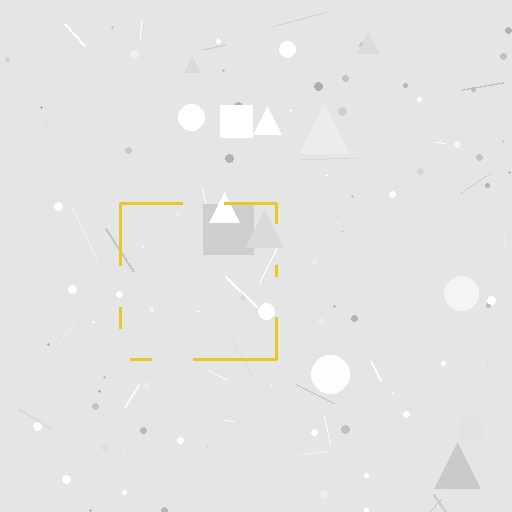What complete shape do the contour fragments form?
The contour fragments form a square.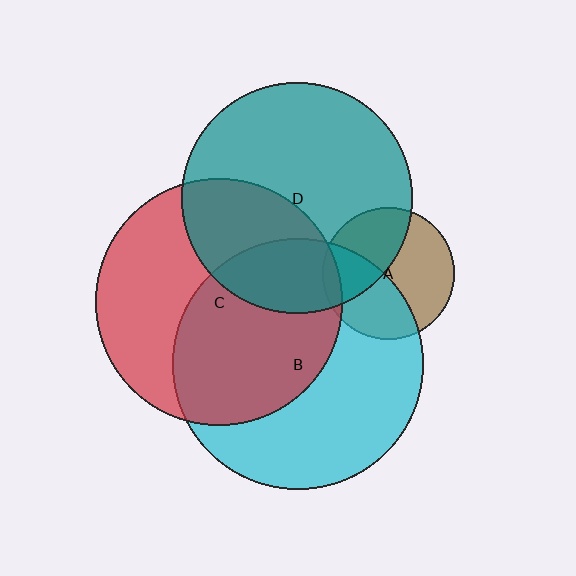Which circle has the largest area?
Circle B (cyan).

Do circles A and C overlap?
Yes.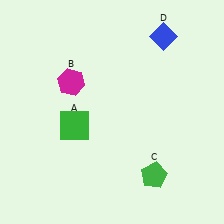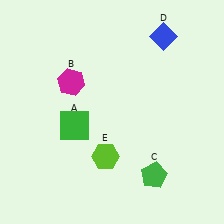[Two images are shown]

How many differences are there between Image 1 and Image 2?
There is 1 difference between the two images.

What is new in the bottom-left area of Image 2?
A lime hexagon (E) was added in the bottom-left area of Image 2.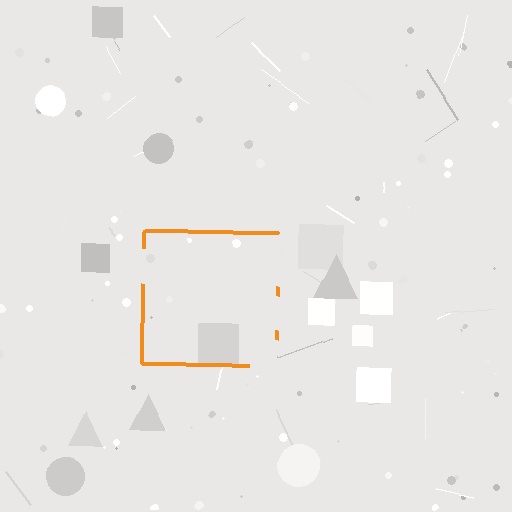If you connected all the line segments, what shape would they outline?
They would outline a square.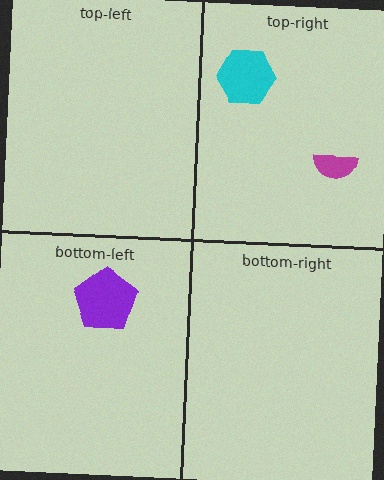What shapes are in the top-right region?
The cyan hexagon, the magenta semicircle.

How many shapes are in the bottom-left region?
1.